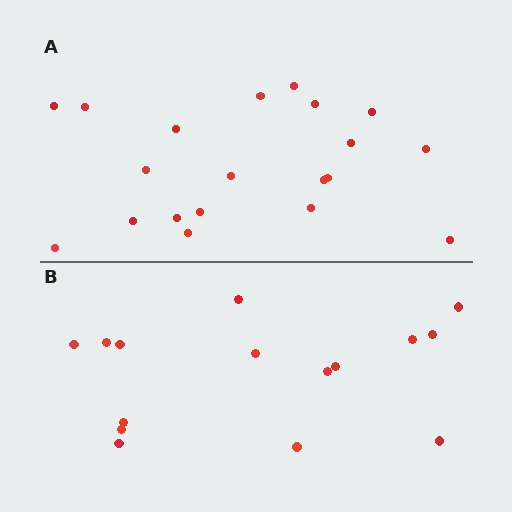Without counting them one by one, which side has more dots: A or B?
Region A (the top region) has more dots.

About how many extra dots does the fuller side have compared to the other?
Region A has about 5 more dots than region B.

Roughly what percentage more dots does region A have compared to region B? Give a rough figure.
About 35% more.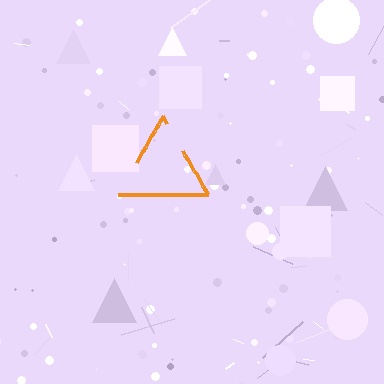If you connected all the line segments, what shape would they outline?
They would outline a triangle.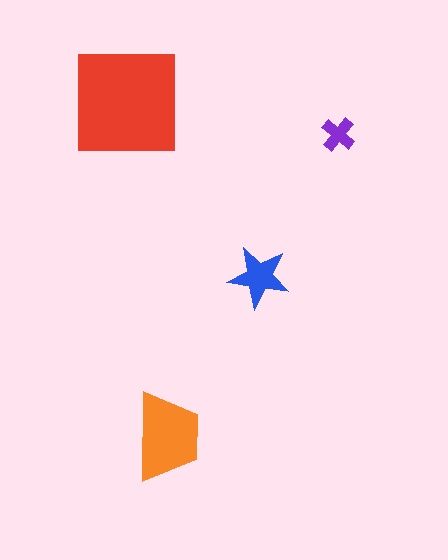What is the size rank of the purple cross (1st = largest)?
4th.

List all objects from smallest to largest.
The purple cross, the blue star, the orange trapezoid, the red square.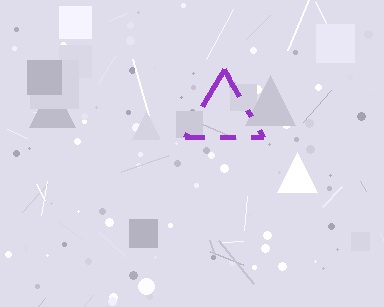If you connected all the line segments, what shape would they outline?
They would outline a triangle.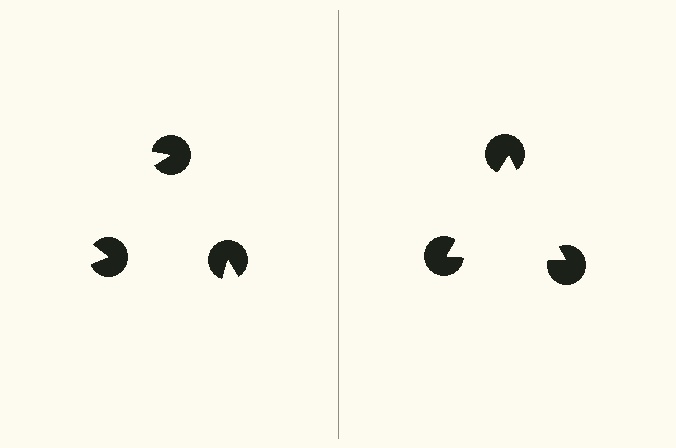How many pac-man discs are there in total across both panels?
6 — 3 on each side.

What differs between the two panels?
The pac-man discs are positioned identically on both sides; only the wedge orientations differ. On the right they align to a triangle; on the left they are misaligned.